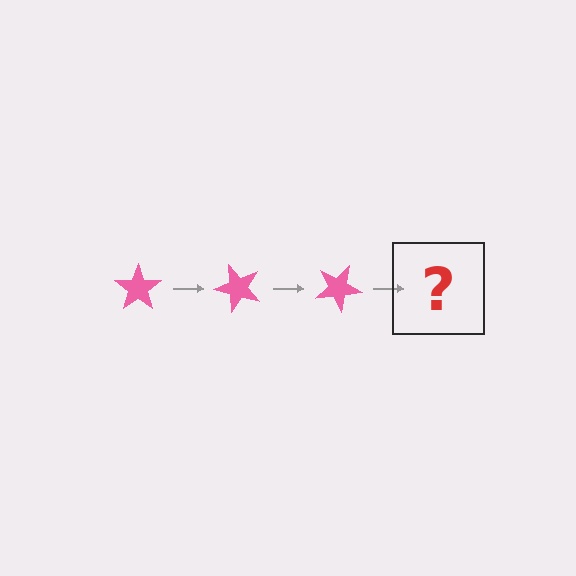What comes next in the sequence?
The next element should be a pink star rotated 150 degrees.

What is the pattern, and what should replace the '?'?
The pattern is that the star rotates 50 degrees each step. The '?' should be a pink star rotated 150 degrees.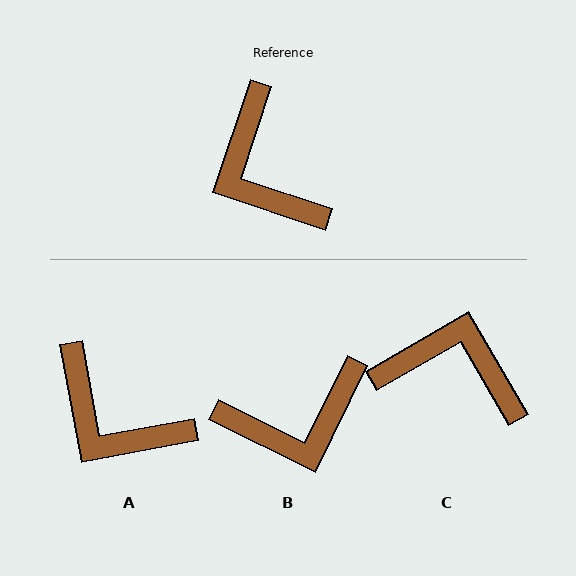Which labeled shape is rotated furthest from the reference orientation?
C, about 131 degrees away.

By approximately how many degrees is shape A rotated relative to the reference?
Approximately 29 degrees counter-clockwise.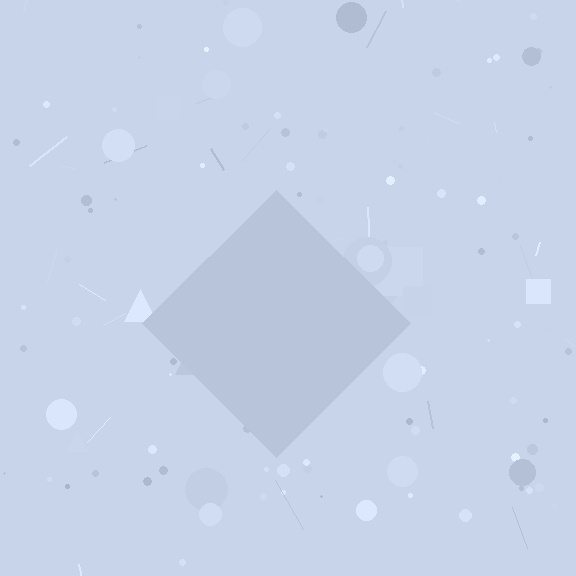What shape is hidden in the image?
A diamond is hidden in the image.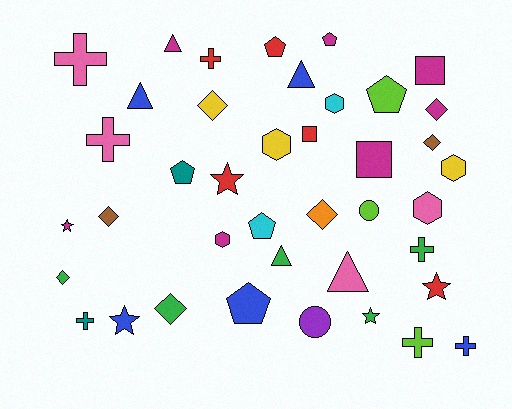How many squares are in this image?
There are 3 squares.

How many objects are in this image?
There are 40 objects.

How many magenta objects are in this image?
There are 7 magenta objects.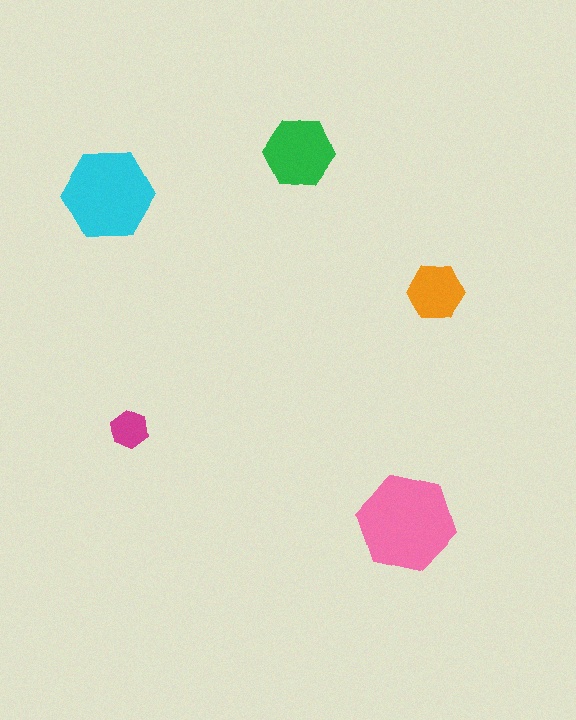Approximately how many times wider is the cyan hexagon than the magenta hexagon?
About 2.5 times wider.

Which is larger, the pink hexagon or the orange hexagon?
The pink one.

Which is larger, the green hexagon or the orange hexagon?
The green one.